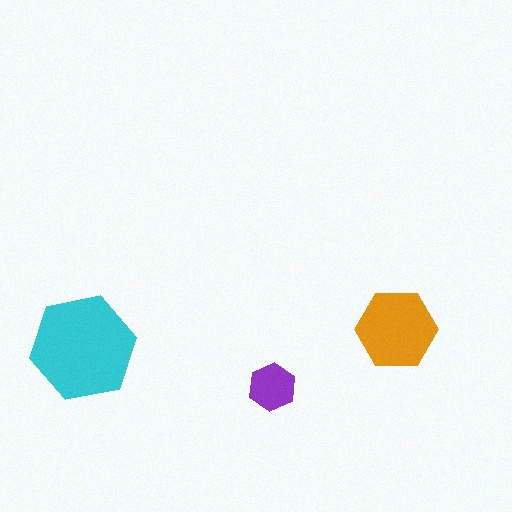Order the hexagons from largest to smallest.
the cyan one, the orange one, the purple one.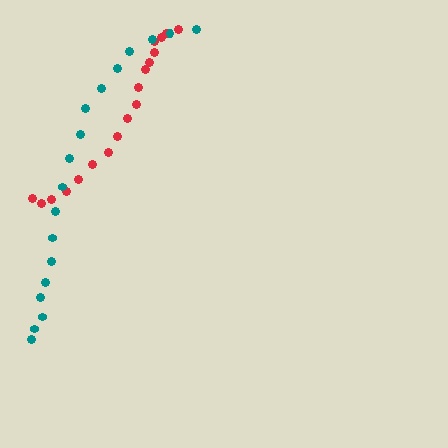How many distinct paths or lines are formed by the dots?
There are 2 distinct paths.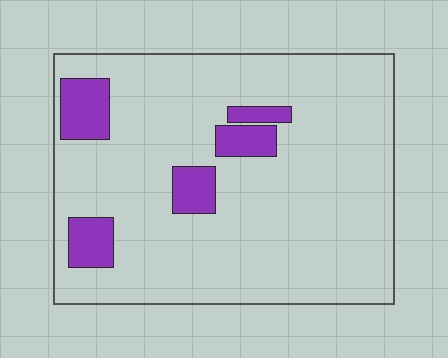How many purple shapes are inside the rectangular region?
5.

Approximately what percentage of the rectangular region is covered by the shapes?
Approximately 10%.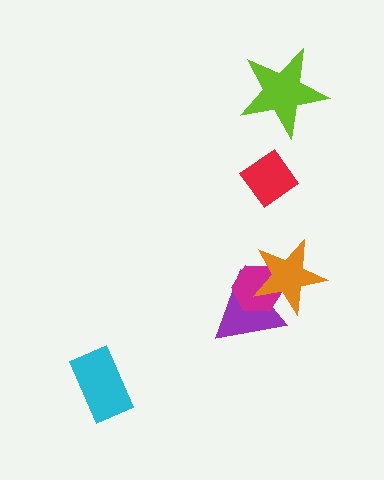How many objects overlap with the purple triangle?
2 objects overlap with the purple triangle.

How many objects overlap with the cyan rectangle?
0 objects overlap with the cyan rectangle.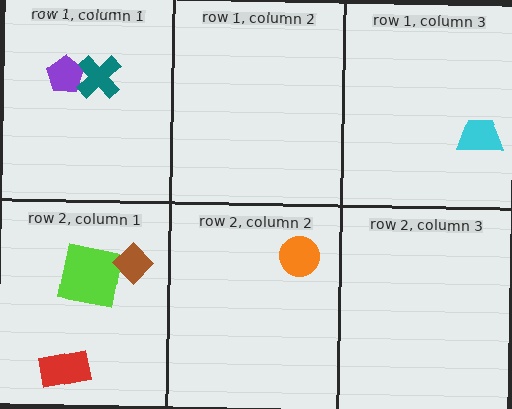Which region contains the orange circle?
The row 2, column 2 region.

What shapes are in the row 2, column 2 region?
The orange circle.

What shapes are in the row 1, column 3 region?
The cyan trapezoid.